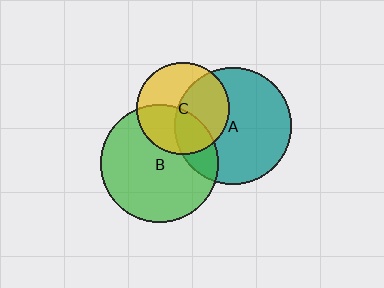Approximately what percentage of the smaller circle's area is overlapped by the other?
Approximately 20%.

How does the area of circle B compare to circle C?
Approximately 1.6 times.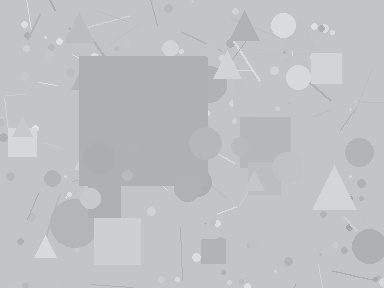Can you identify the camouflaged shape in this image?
The camouflaged shape is a square.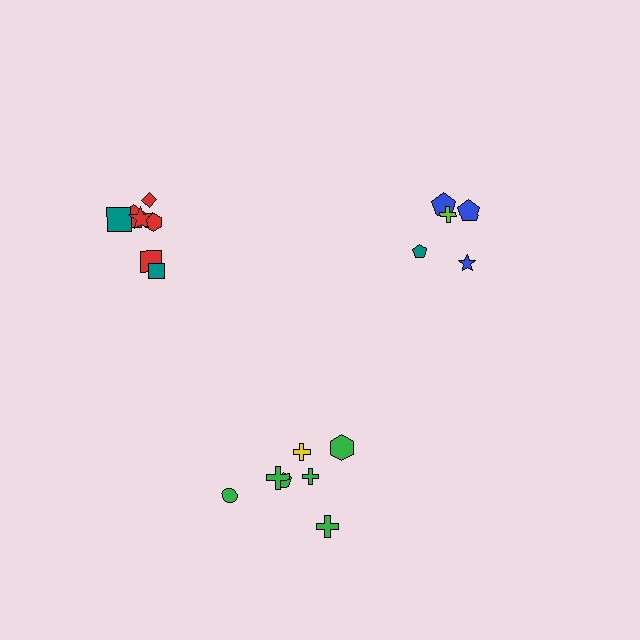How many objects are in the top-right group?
There are 5 objects.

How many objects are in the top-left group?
There are 7 objects.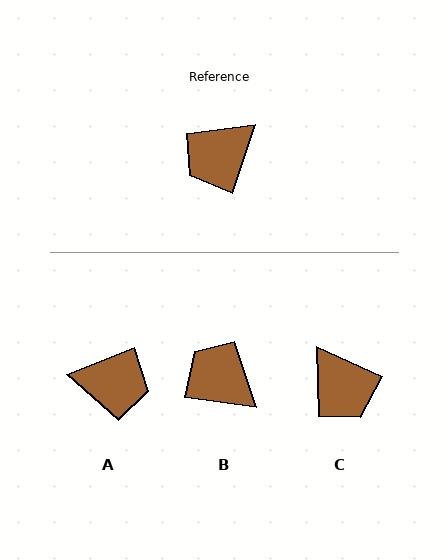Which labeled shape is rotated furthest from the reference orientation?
A, about 130 degrees away.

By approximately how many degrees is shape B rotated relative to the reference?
Approximately 80 degrees clockwise.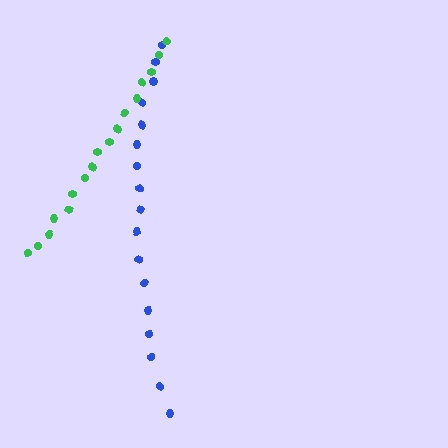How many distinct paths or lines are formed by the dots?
There are 2 distinct paths.